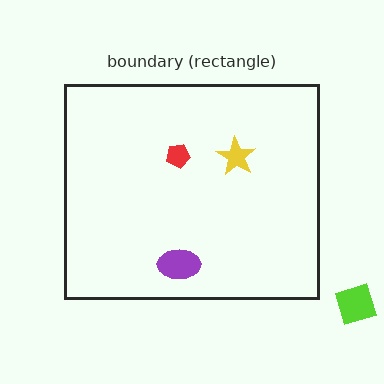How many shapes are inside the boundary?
3 inside, 1 outside.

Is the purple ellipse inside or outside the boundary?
Inside.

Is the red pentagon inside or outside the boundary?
Inside.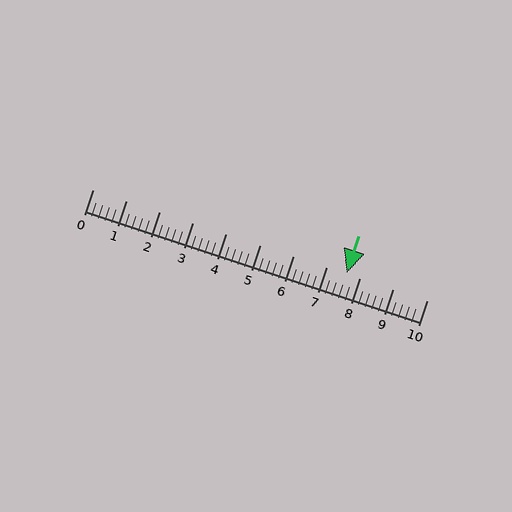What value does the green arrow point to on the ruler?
The green arrow points to approximately 7.6.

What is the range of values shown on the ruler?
The ruler shows values from 0 to 10.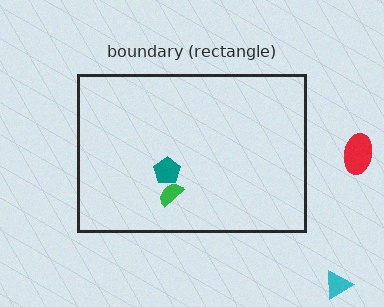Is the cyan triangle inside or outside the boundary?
Outside.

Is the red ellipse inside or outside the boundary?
Outside.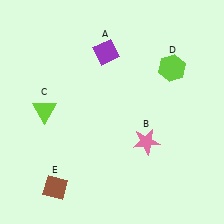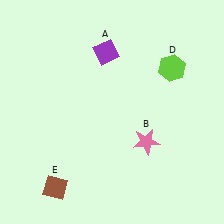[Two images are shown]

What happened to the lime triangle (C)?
The lime triangle (C) was removed in Image 2. It was in the top-left area of Image 1.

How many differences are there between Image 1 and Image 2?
There is 1 difference between the two images.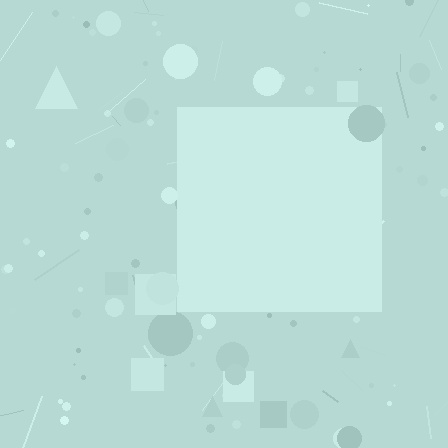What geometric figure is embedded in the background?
A square is embedded in the background.